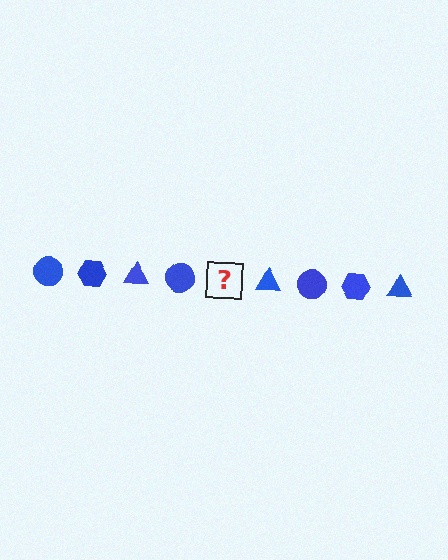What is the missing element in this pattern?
The missing element is a blue hexagon.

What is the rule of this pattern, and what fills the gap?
The rule is that the pattern cycles through circle, hexagon, triangle shapes in blue. The gap should be filled with a blue hexagon.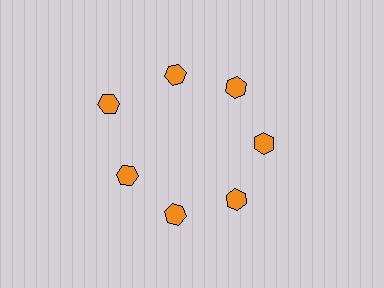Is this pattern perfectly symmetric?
No. The 7 orange hexagons are arranged in a ring, but one element near the 10 o'clock position is pushed outward from the center, breaking the 7-fold rotational symmetry.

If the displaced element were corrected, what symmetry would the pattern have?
It would have 7-fold rotational symmetry — the pattern would map onto itself every 51 degrees.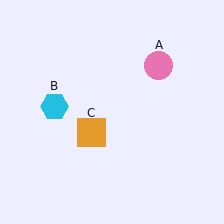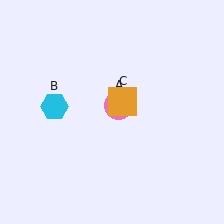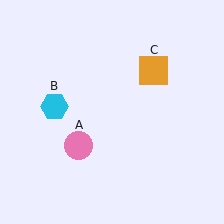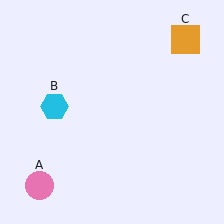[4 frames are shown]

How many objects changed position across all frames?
2 objects changed position: pink circle (object A), orange square (object C).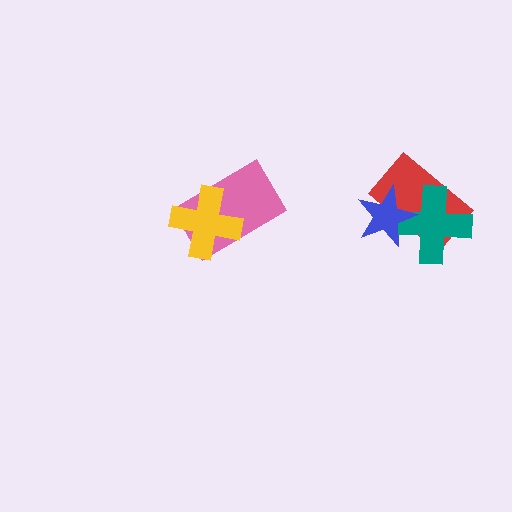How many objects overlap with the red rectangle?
2 objects overlap with the red rectangle.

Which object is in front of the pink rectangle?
The yellow cross is in front of the pink rectangle.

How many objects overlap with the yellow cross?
1 object overlaps with the yellow cross.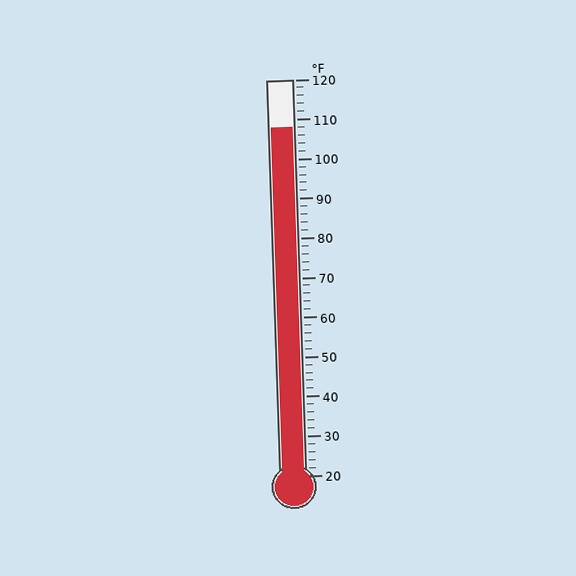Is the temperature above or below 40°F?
The temperature is above 40°F.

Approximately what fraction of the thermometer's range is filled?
The thermometer is filled to approximately 90% of its range.